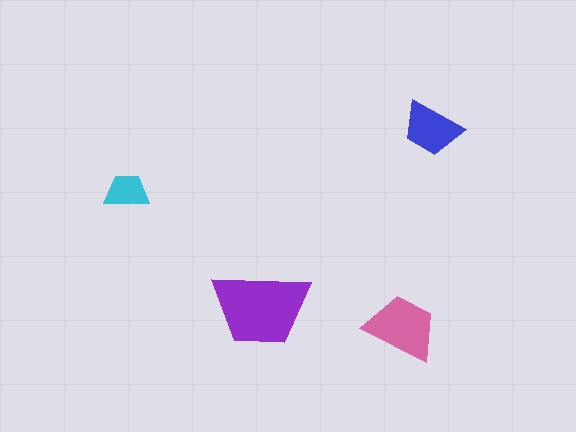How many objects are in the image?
There are 4 objects in the image.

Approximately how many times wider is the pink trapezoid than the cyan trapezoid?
About 1.5 times wider.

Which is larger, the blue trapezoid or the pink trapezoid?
The pink one.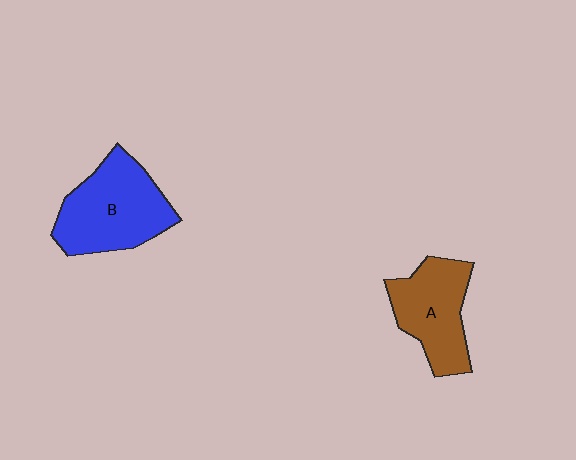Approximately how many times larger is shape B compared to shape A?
Approximately 1.3 times.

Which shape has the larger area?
Shape B (blue).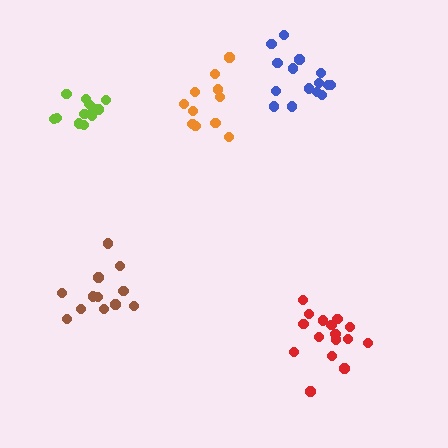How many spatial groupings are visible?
There are 5 spatial groupings.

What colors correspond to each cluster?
The clusters are colored: lime, blue, brown, red, orange.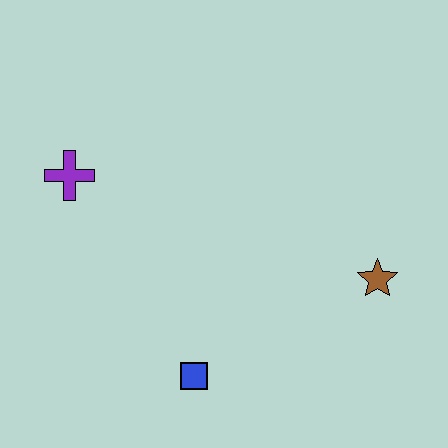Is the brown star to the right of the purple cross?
Yes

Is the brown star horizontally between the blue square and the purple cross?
No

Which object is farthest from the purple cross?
The brown star is farthest from the purple cross.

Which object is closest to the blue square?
The brown star is closest to the blue square.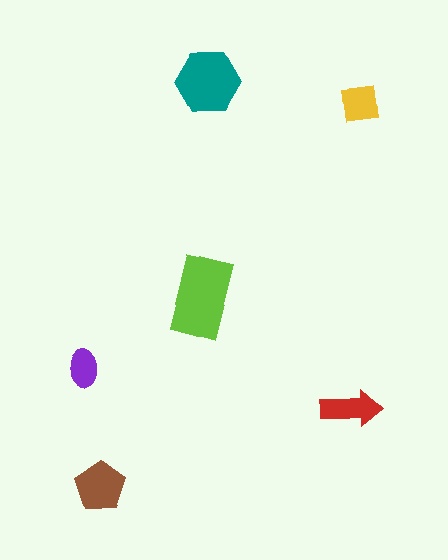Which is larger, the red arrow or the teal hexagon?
The teal hexagon.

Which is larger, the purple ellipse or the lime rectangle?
The lime rectangle.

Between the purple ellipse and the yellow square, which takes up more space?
The yellow square.